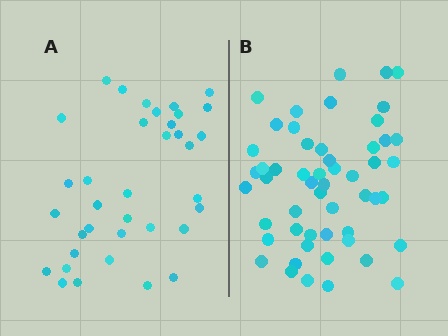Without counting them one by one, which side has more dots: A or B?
Region B (the right region) has more dots.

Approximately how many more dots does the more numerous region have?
Region B has approximately 15 more dots than region A.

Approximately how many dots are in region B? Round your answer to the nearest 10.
About 50 dots. (The exact count is 53, which rounds to 50.)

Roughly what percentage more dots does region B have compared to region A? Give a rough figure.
About 45% more.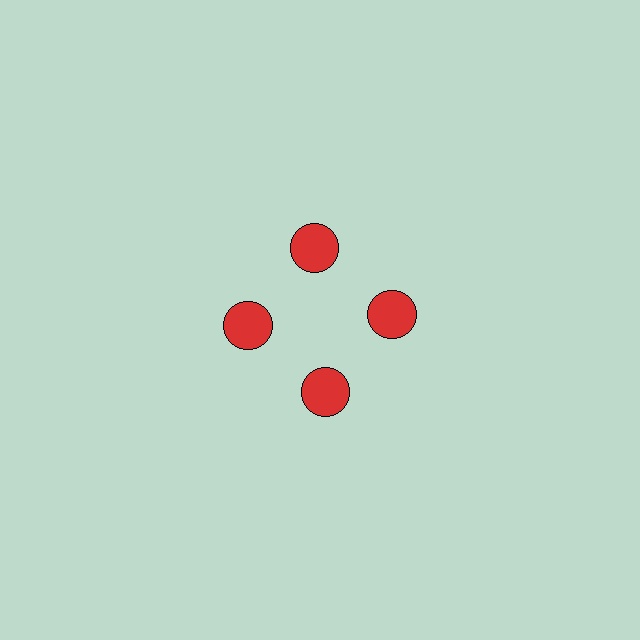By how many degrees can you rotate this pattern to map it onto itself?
The pattern maps onto itself every 90 degrees of rotation.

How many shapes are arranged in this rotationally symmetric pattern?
There are 4 shapes, arranged in 4 groups of 1.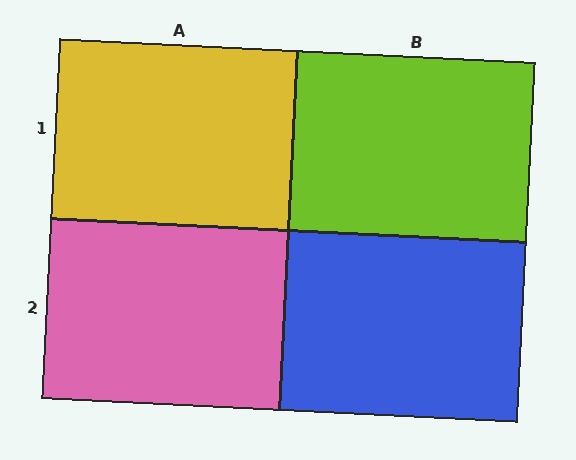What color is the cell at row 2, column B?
Blue.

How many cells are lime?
1 cell is lime.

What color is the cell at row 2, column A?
Pink.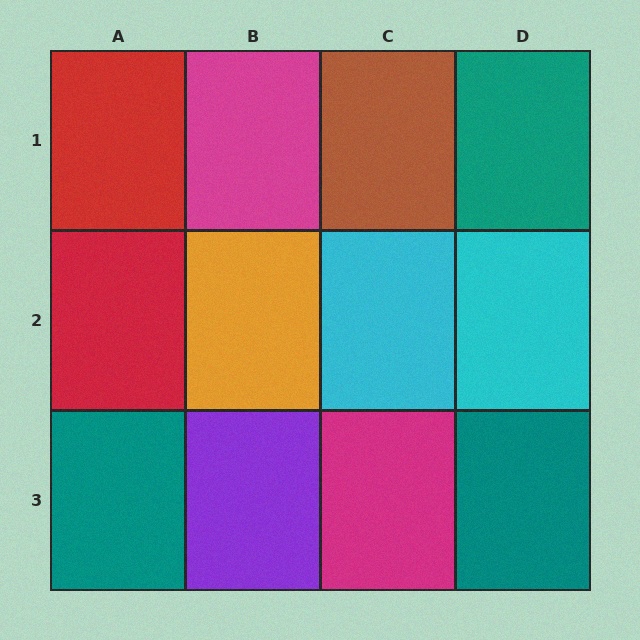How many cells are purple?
1 cell is purple.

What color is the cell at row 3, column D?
Teal.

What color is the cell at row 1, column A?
Red.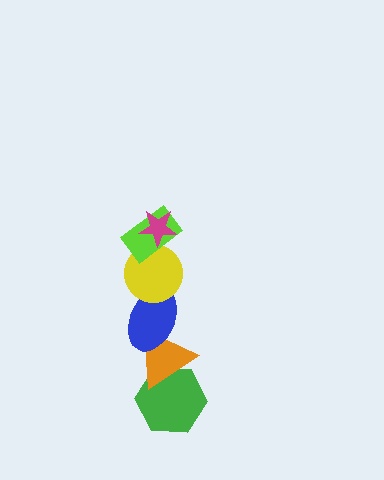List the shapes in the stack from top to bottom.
From top to bottom: the magenta star, the lime rectangle, the yellow circle, the blue ellipse, the orange triangle, the green hexagon.